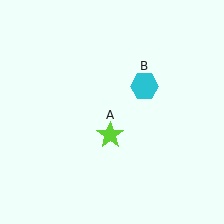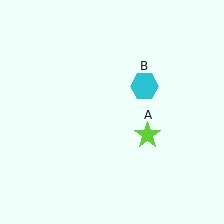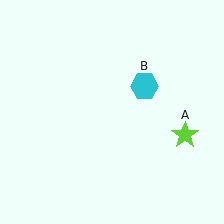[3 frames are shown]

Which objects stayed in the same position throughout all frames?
Cyan hexagon (object B) remained stationary.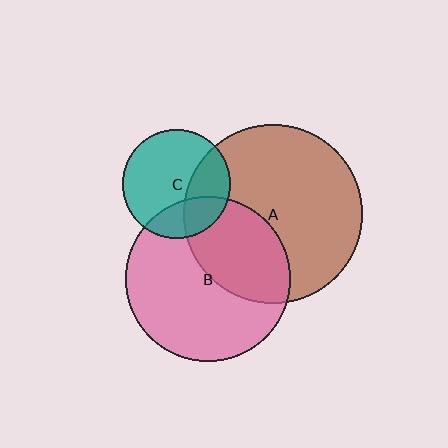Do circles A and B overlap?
Yes.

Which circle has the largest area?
Circle A (brown).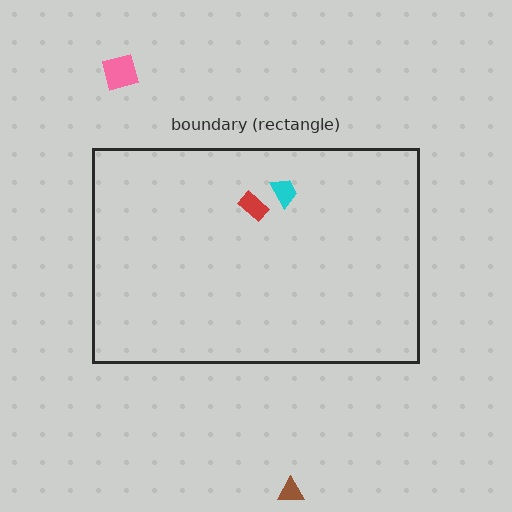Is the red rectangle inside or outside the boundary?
Inside.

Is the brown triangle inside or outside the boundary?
Outside.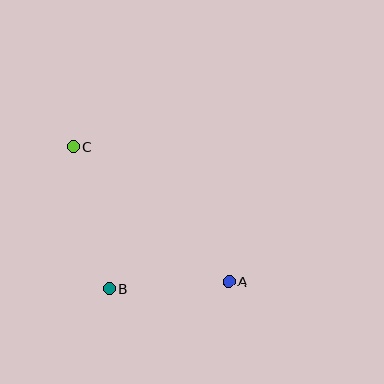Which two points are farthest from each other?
Points A and C are farthest from each other.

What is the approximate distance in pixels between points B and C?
The distance between B and C is approximately 147 pixels.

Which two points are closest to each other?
Points A and B are closest to each other.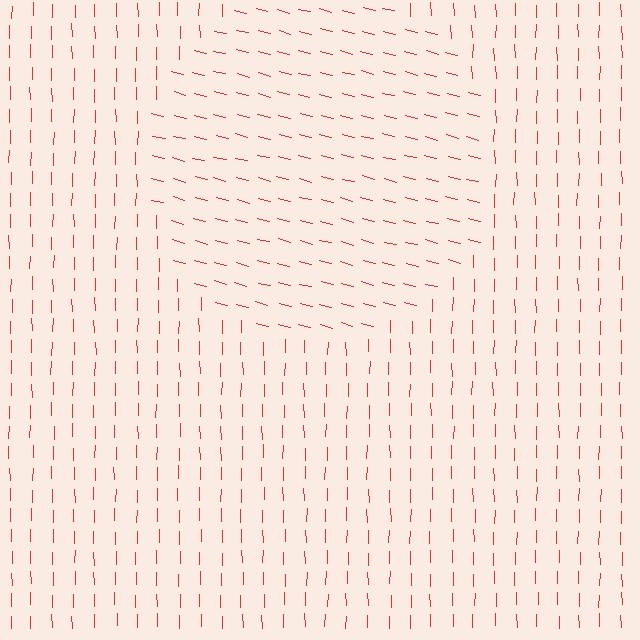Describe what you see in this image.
The image is filled with small red line segments. A circle region in the image has lines oriented differently from the surrounding lines, creating a visible texture boundary.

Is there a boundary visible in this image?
Yes, there is a texture boundary formed by a change in line orientation.